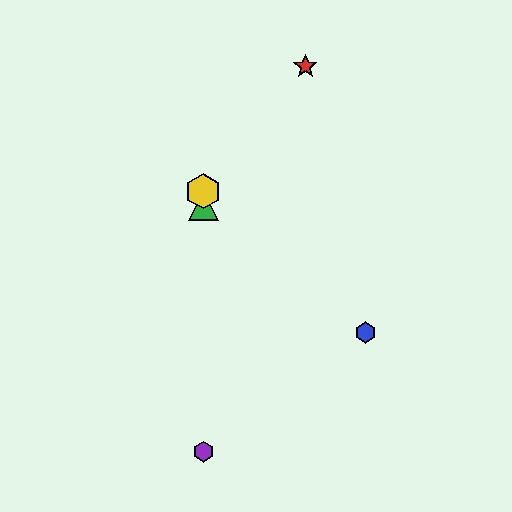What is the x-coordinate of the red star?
The red star is at x≈305.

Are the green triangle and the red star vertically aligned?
No, the green triangle is at x≈203 and the red star is at x≈305.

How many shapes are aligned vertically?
3 shapes (the green triangle, the yellow hexagon, the purple hexagon) are aligned vertically.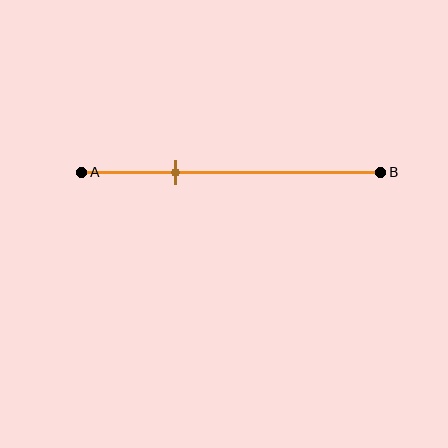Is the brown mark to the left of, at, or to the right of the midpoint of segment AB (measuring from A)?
The brown mark is to the left of the midpoint of segment AB.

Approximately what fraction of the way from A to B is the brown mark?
The brown mark is approximately 30% of the way from A to B.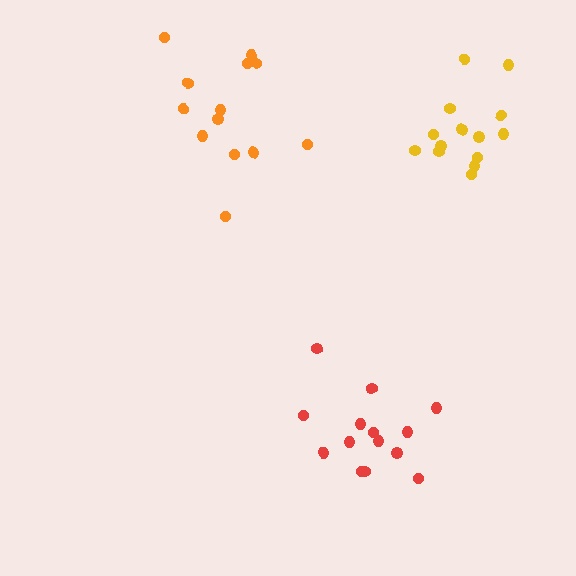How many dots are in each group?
Group 1: 14 dots, Group 2: 13 dots, Group 3: 14 dots (41 total).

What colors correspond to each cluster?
The clusters are colored: yellow, orange, red.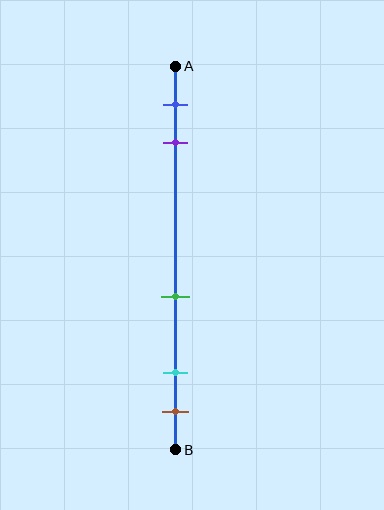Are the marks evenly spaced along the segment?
No, the marks are not evenly spaced.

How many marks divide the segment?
There are 5 marks dividing the segment.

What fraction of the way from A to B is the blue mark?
The blue mark is approximately 10% (0.1) of the way from A to B.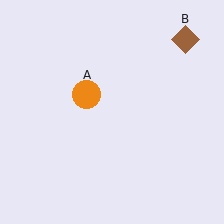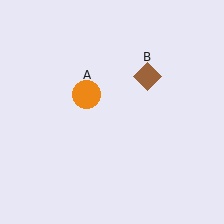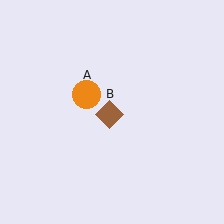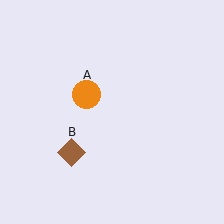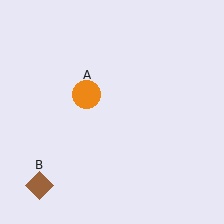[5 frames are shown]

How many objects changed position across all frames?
1 object changed position: brown diamond (object B).